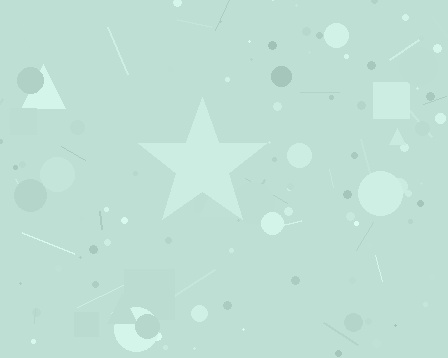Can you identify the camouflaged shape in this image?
The camouflaged shape is a star.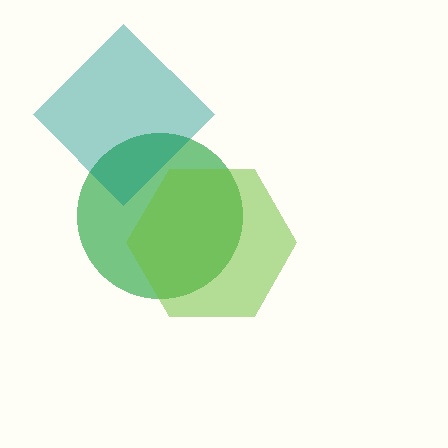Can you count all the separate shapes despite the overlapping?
Yes, there are 3 separate shapes.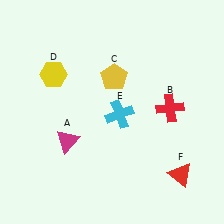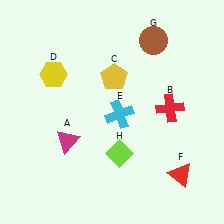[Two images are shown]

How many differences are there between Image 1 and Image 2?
There are 2 differences between the two images.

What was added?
A brown circle (G), a lime diamond (H) were added in Image 2.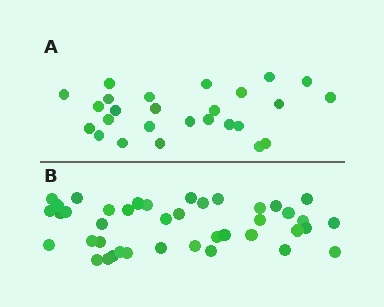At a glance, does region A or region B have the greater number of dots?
Region B (the bottom region) has more dots.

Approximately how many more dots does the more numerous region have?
Region B has approximately 15 more dots than region A.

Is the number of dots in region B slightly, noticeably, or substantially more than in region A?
Region B has substantially more. The ratio is roughly 1.6 to 1.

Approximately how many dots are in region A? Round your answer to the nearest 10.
About 30 dots. (The exact count is 26, which rounds to 30.)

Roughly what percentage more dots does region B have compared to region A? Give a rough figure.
About 60% more.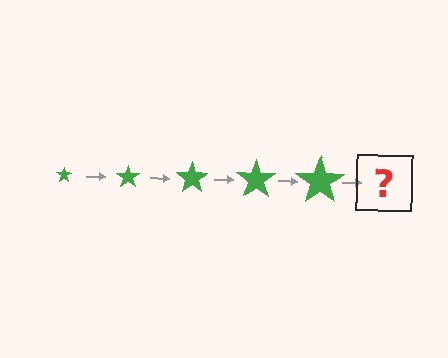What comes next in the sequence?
The next element should be a green star, larger than the previous one.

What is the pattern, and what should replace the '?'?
The pattern is that the star gets progressively larger each step. The '?' should be a green star, larger than the previous one.